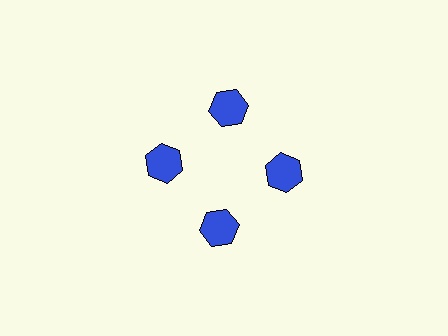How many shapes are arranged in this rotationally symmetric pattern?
There are 4 shapes, arranged in 4 groups of 1.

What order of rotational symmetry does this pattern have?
This pattern has 4-fold rotational symmetry.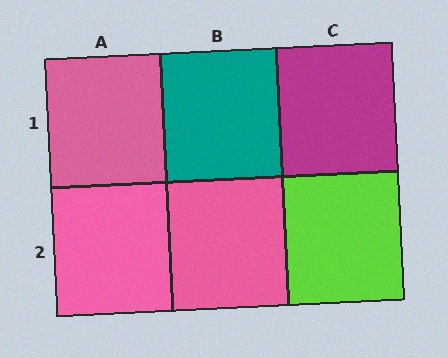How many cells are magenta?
1 cell is magenta.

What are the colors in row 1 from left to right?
Pink, teal, magenta.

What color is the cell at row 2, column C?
Lime.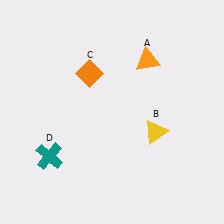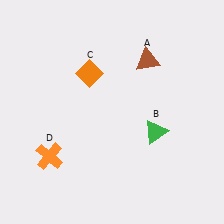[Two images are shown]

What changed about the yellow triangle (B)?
In Image 1, B is yellow. In Image 2, it changed to green.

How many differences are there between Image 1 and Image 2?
There are 3 differences between the two images.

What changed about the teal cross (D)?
In Image 1, D is teal. In Image 2, it changed to orange.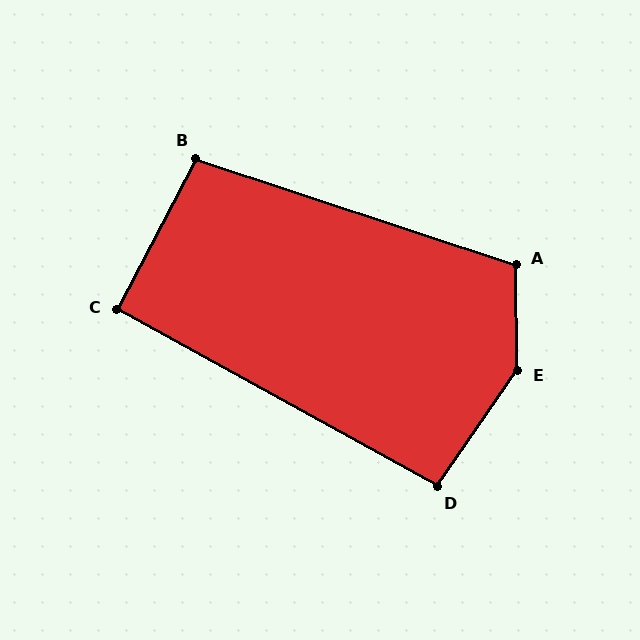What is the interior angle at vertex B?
Approximately 99 degrees (obtuse).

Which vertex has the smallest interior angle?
C, at approximately 91 degrees.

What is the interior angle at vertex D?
Approximately 96 degrees (obtuse).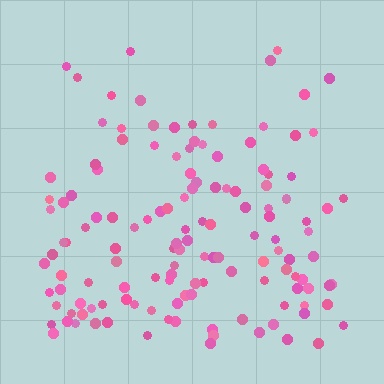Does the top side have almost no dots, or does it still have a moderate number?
Still a moderate number, just noticeably fewer than the bottom.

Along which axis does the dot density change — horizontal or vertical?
Vertical.